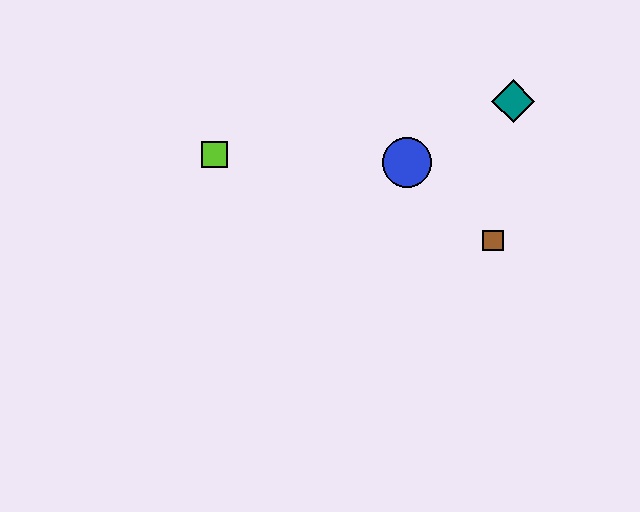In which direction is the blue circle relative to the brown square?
The blue circle is to the left of the brown square.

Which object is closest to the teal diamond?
The blue circle is closest to the teal diamond.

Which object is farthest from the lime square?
The teal diamond is farthest from the lime square.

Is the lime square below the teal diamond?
Yes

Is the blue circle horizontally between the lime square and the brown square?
Yes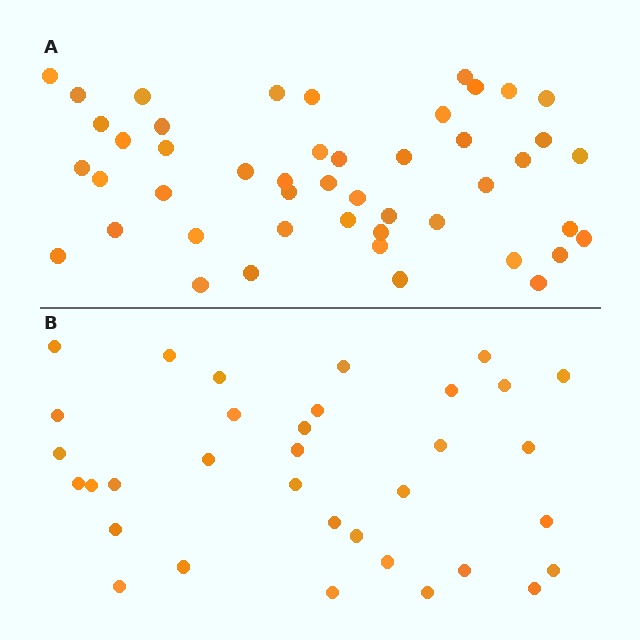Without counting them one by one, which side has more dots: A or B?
Region A (the top region) has more dots.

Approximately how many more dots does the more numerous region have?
Region A has approximately 15 more dots than region B.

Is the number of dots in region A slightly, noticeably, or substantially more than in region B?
Region A has noticeably more, but not dramatically so. The ratio is roughly 1.4 to 1.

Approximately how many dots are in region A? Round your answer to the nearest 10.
About 50 dots. (The exact count is 47, which rounds to 50.)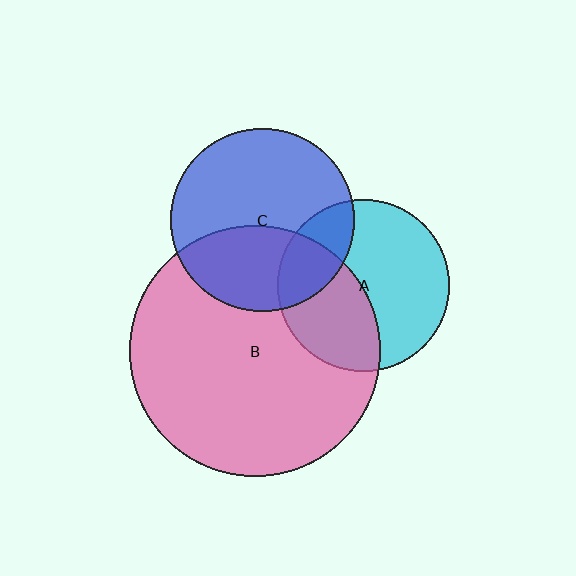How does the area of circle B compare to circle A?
Approximately 2.1 times.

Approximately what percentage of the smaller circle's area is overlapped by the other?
Approximately 40%.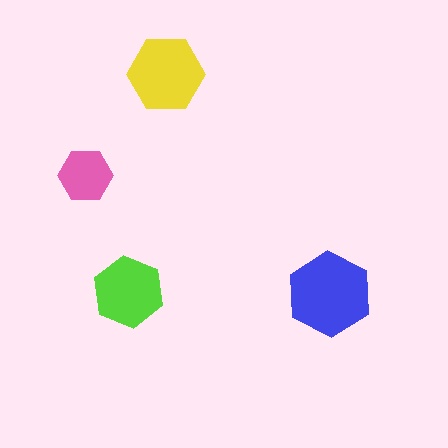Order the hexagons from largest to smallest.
the blue one, the yellow one, the lime one, the pink one.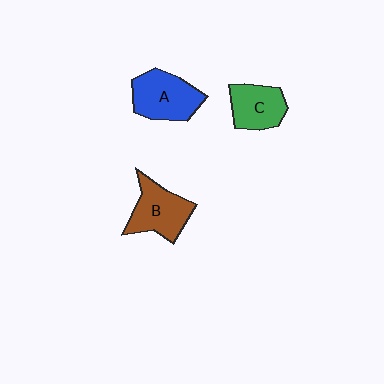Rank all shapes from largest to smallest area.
From largest to smallest: A (blue), B (brown), C (green).